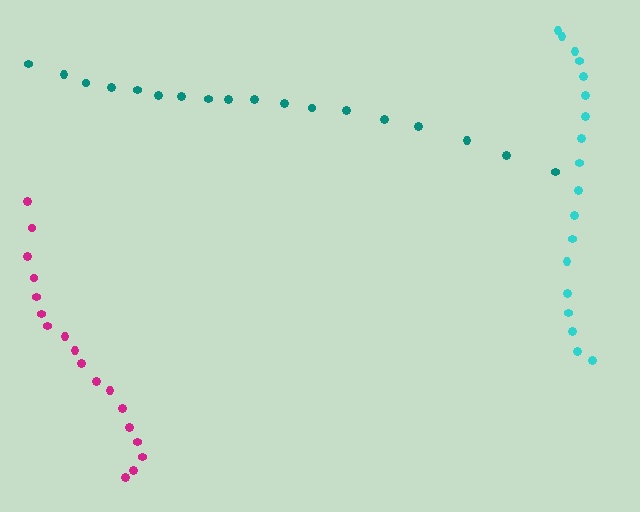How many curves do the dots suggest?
There are 3 distinct paths.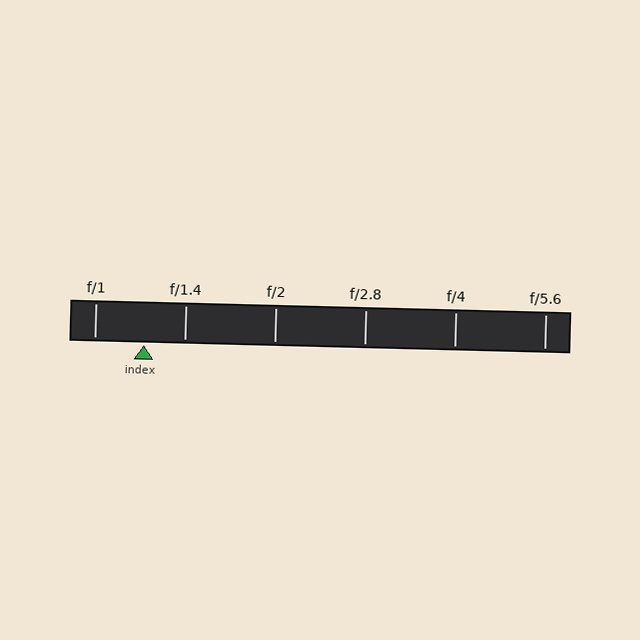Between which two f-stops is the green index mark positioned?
The index mark is between f/1 and f/1.4.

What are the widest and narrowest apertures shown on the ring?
The widest aperture shown is f/1 and the narrowest is f/5.6.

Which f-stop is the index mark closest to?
The index mark is closest to f/1.4.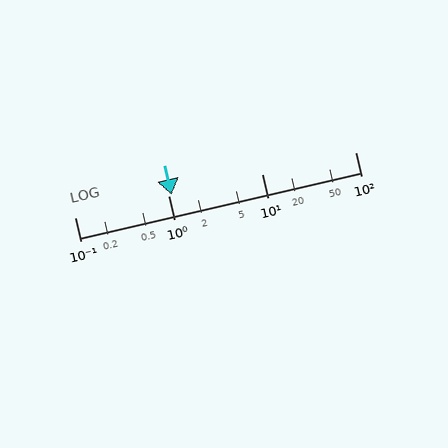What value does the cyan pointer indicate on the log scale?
The pointer indicates approximately 1.1.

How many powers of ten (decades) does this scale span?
The scale spans 3 decades, from 0.1 to 100.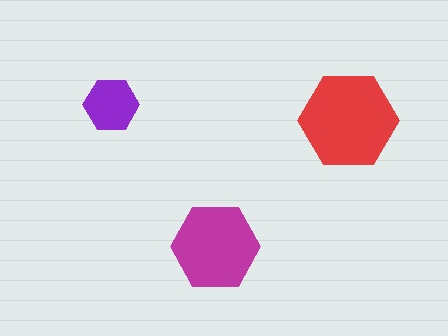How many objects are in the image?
There are 3 objects in the image.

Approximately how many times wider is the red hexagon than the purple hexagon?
About 2 times wider.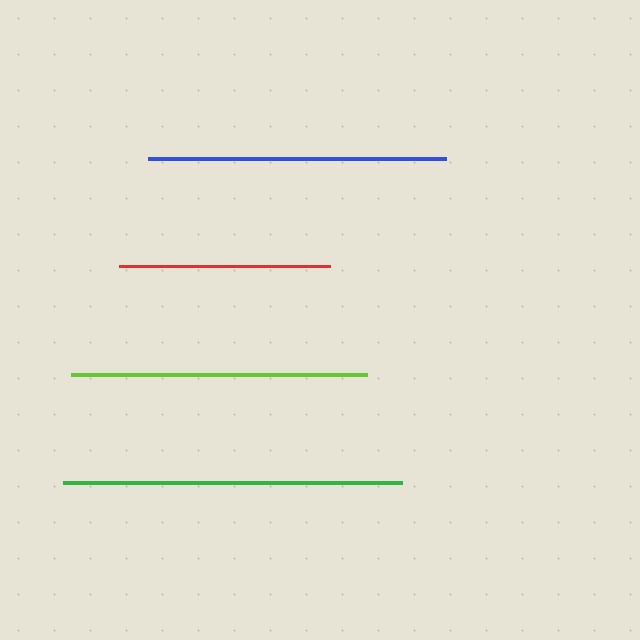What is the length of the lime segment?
The lime segment is approximately 295 pixels long.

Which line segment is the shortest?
The red line is the shortest at approximately 211 pixels.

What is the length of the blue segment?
The blue segment is approximately 298 pixels long.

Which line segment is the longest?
The green line is the longest at approximately 338 pixels.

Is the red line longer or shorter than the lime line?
The lime line is longer than the red line.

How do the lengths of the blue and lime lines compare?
The blue and lime lines are approximately the same length.